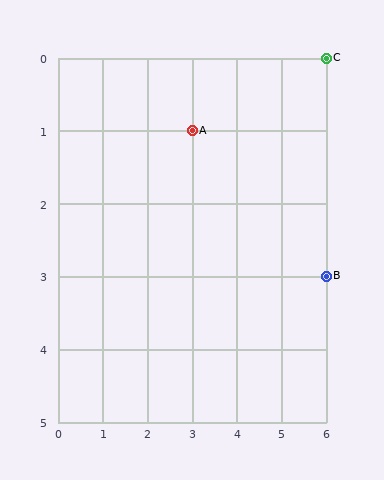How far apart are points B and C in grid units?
Points B and C are 3 rows apart.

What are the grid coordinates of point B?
Point B is at grid coordinates (6, 3).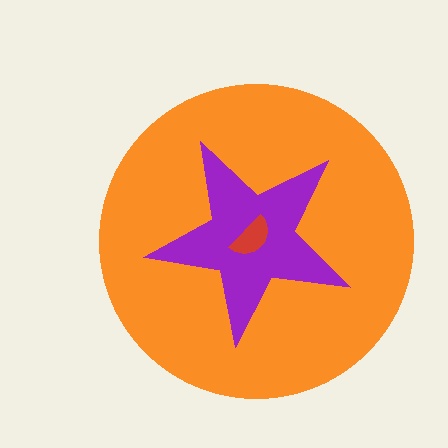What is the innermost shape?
The red semicircle.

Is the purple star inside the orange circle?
Yes.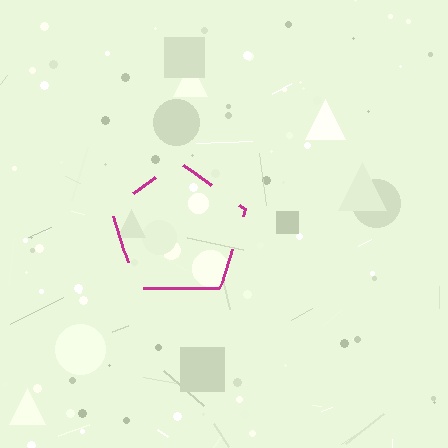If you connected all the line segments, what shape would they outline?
They would outline a pentagon.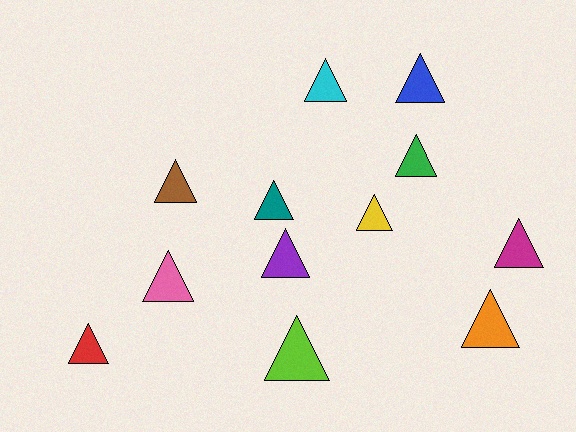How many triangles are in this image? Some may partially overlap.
There are 12 triangles.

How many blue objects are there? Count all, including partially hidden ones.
There is 1 blue object.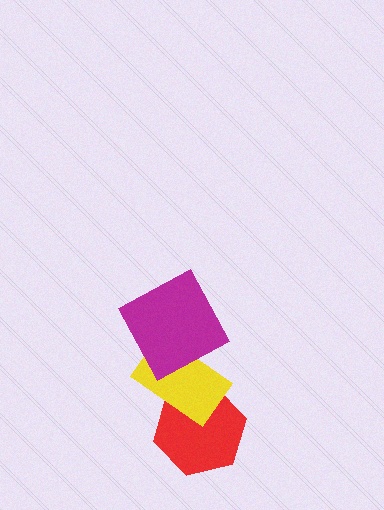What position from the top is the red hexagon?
The red hexagon is 3rd from the top.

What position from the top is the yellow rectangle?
The yellow rectangle is 2nd from the top.